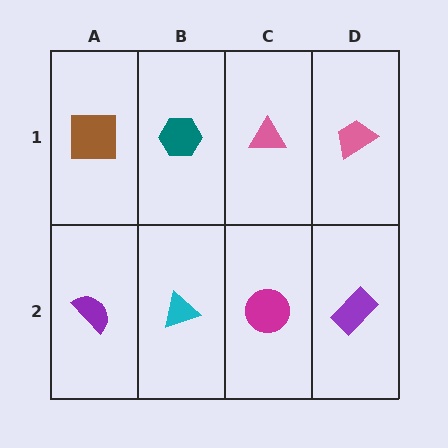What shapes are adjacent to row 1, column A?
A purple semicircle (row 2, column A), a teal hexagon (row 1, column B).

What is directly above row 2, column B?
A teal hexagon.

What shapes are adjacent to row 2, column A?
A brown square (row 1, column A), a cyan triangle (row 2, column B).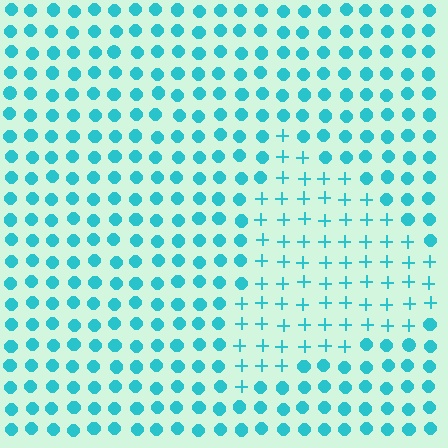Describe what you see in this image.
The image is filled with small cyan elements arranged in a uniform grid. A triangle-shaped region contains plus signs, while the surrounding area contains circles. The boundary is defined purely by the change in element shape.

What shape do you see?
I see a triangle.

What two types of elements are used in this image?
The image uses plus signs inside the triangle region and circles outside it.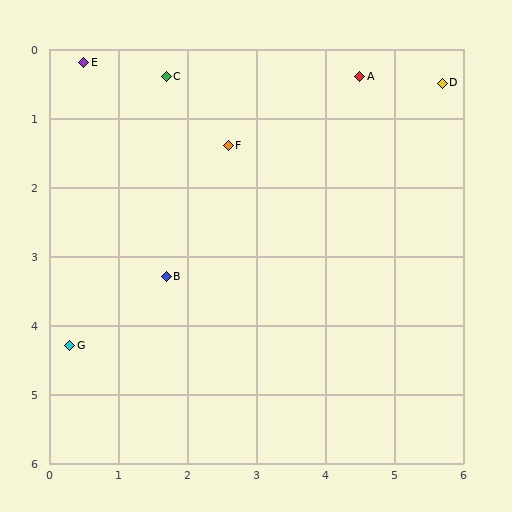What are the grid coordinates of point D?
Point D is at approximately (5.7, 0.5).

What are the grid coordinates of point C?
Point C is at approximately (1.7, 0.4).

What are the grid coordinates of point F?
Point F is at approximately (2.6, 1.4).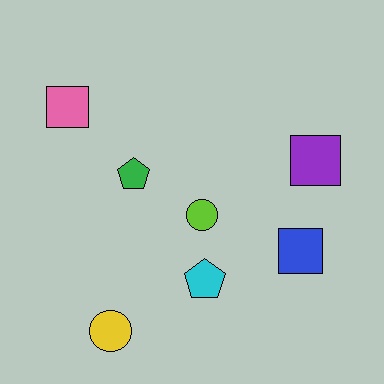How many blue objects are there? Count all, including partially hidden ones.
There is 1 blue object.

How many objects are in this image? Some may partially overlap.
There are 7 objects.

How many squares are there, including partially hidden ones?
There are 3 squares.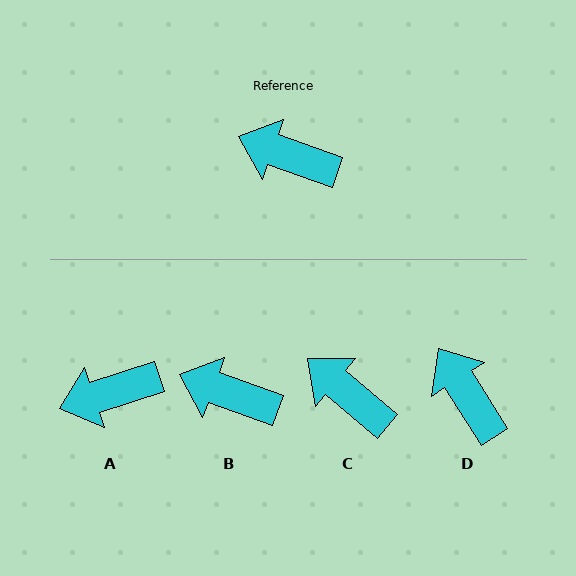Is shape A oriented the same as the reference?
No, it is off by about 38 degrees.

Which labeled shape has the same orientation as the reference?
B.